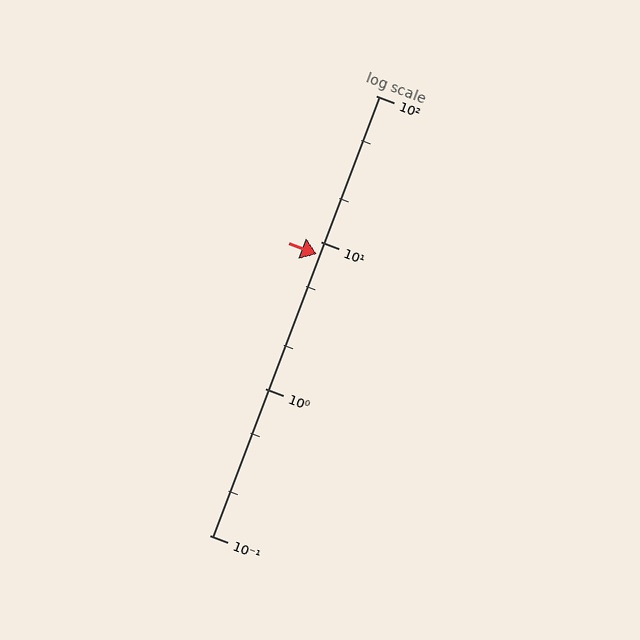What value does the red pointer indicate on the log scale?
The pointer indicates approximately 8.3.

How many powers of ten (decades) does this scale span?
The scale spans 3 decades, from 0.1 to 100.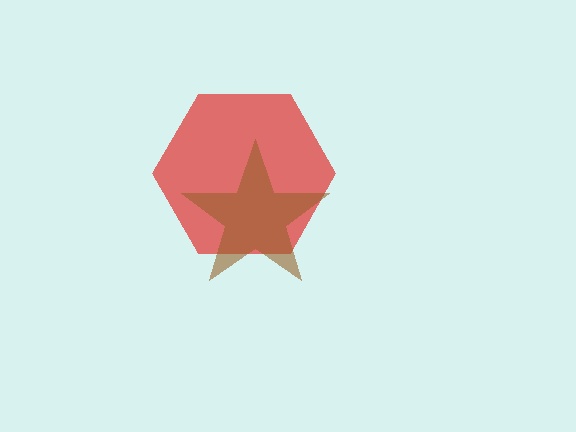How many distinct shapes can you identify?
There are 2 distinct shapes: a red hexagon, a brown star.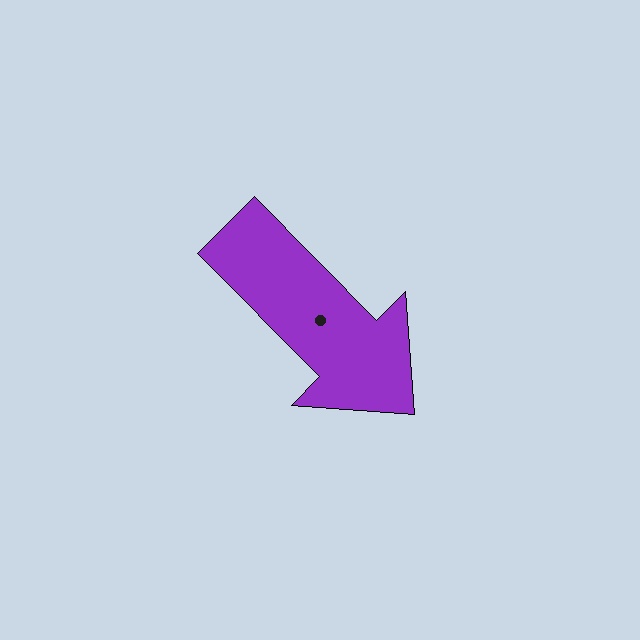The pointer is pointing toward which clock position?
Roughly 5 o'clock.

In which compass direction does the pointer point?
Southeast.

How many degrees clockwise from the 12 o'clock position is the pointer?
Approximately 135 degrees.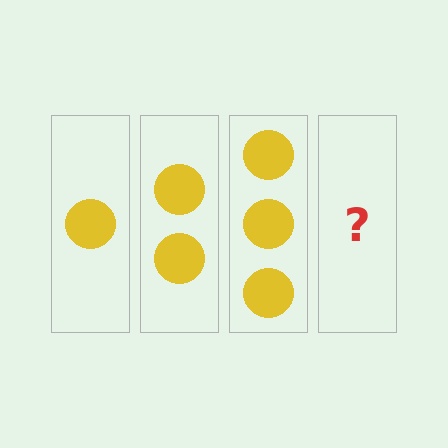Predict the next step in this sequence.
The next step is 4 circles.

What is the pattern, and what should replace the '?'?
The pattern is that each step adds one more circle. The '?' should be 4 circles.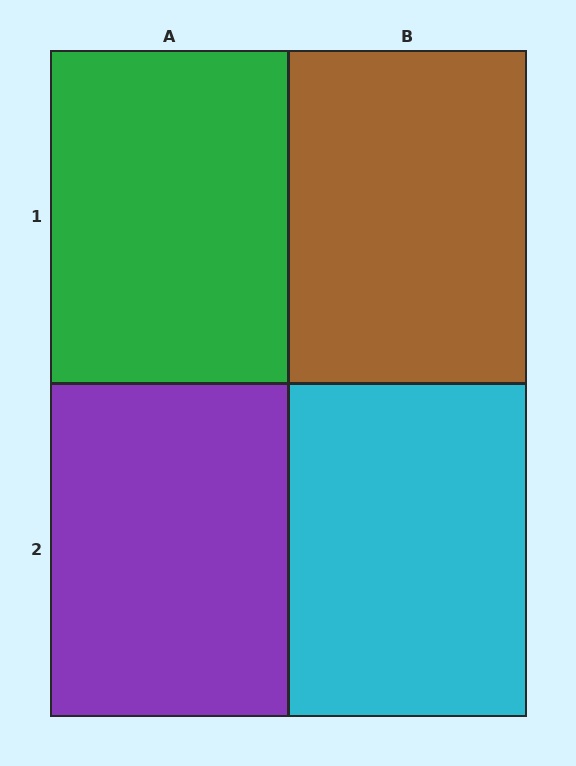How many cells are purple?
1 cell is purple.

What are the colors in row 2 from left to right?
Purple, cyan.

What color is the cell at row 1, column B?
Brown.